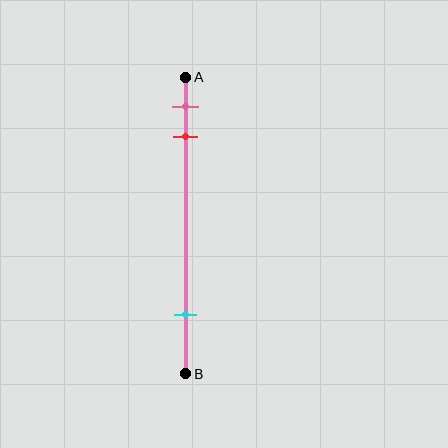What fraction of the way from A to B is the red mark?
The red mark is approximately 20% (0.2) of the way from A to B.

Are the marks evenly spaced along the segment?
No, the marks are not evenly spaced.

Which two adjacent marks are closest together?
The pink and red marks are the closest adjacent pair.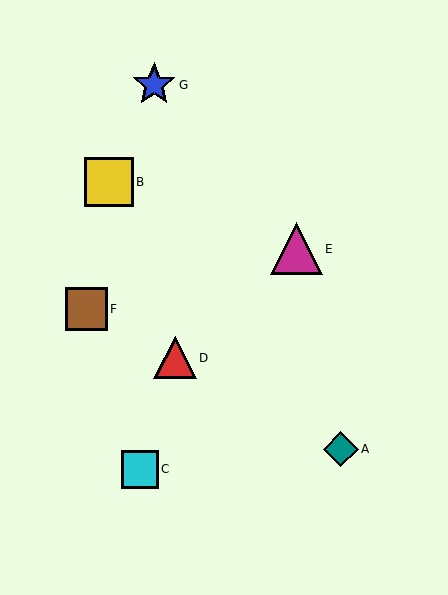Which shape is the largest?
The magenta triangle (labeled E) is the largest.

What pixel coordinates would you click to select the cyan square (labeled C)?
Click at (140, 470) to select the cyan square C.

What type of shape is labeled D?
Shape D is a red triangle.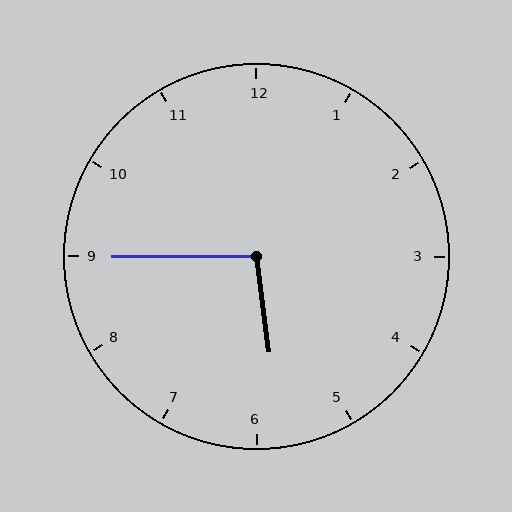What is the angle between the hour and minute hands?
Approximately 98 degrees.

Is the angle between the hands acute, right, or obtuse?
It is obtuse.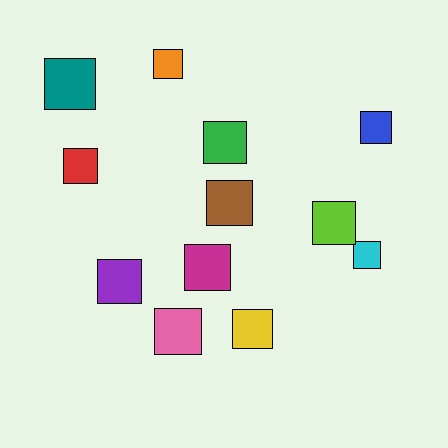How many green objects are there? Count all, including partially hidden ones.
There is 1 green object.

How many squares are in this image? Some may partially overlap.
There are 12 squares.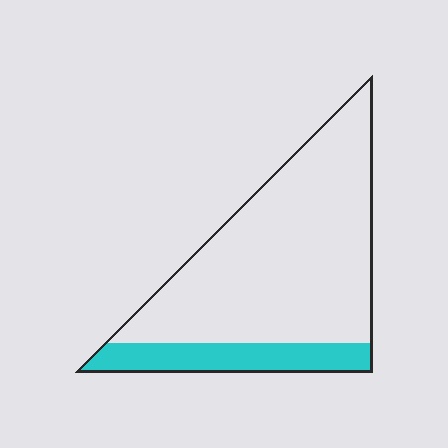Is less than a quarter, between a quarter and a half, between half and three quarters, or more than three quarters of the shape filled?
Less than a quarter.